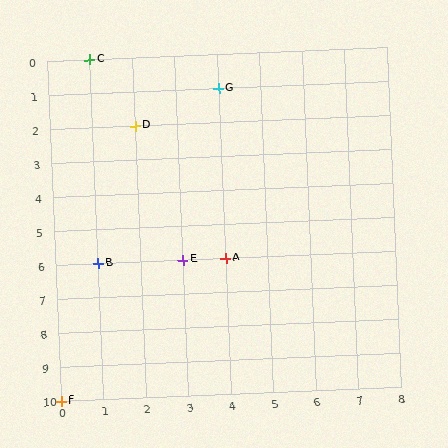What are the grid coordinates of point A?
Point A is at grid coordinates (4, 6).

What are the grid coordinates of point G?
Point G is at grid coordinates (4, 1).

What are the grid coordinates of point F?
Point F is at grid coordinates (0, 10).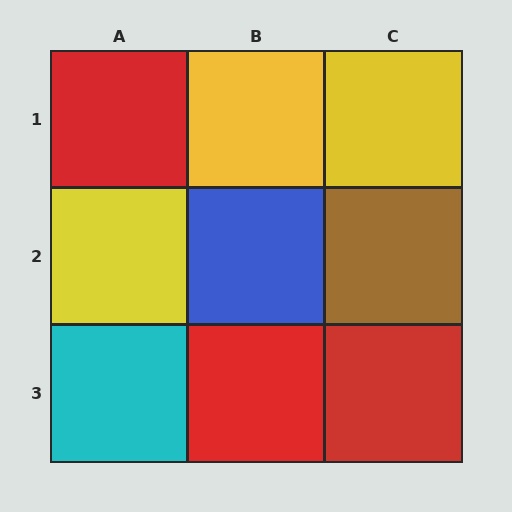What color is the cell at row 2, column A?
Yellow.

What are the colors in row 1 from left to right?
Red, yellow, yellow.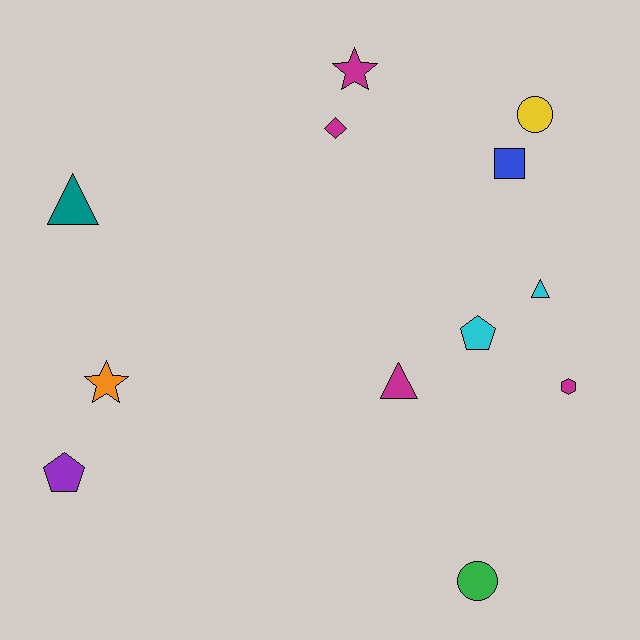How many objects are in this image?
There are 12 objects.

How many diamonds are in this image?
There is 1 diamond.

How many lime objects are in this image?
There are no lime objects.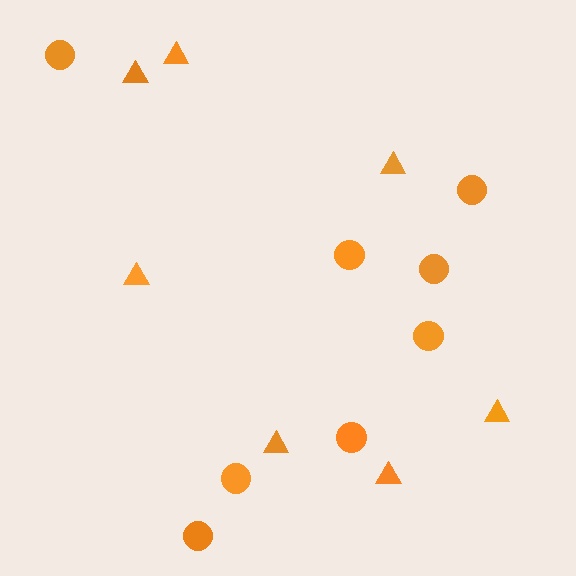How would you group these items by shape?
There are 2 groups: one group of triangles (7) and one group of circles (8).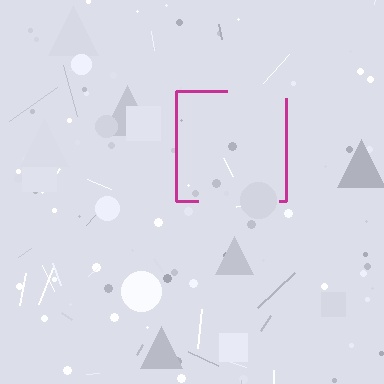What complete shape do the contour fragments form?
The contour fragments form a square.